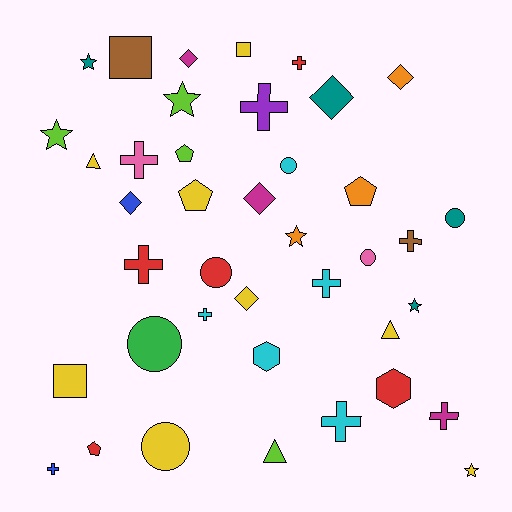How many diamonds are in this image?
There are 6 diamonds.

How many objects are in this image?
There are 40 objects.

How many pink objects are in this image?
There are 2 pink objects.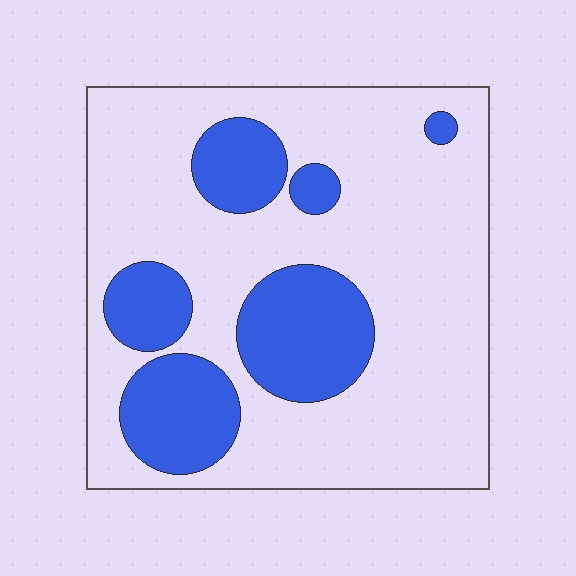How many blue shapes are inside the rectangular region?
6.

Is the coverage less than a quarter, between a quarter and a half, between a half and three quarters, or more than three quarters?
Between a quarter and a half.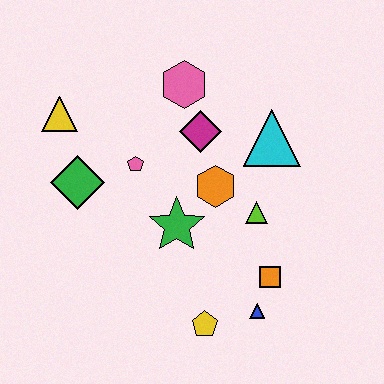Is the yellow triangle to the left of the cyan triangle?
Yes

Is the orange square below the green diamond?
Yes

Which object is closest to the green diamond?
The pink pentagon is closest to the green diamond.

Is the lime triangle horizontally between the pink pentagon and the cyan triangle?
Yes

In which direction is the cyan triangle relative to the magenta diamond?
The cyan triangle is to the right of the magenta diamond.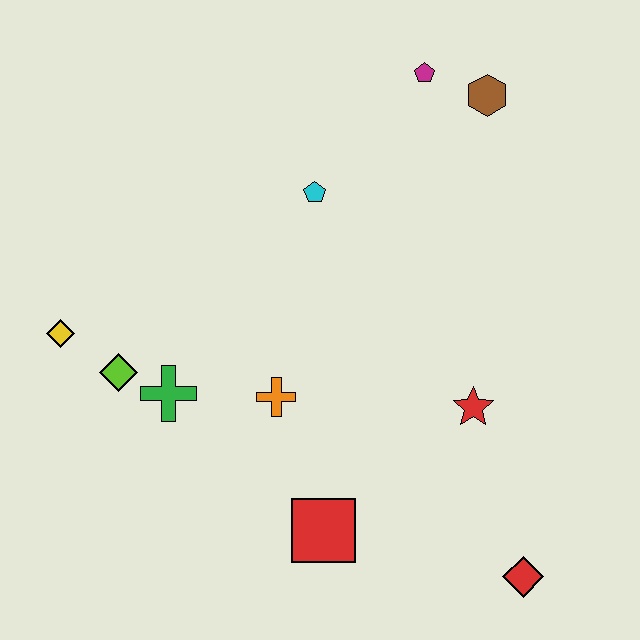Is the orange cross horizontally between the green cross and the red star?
Yes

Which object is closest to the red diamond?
The red star is closest to the red diamond.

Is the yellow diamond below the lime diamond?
No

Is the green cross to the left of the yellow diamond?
No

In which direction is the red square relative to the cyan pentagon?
The red square is below the cyan pentagon.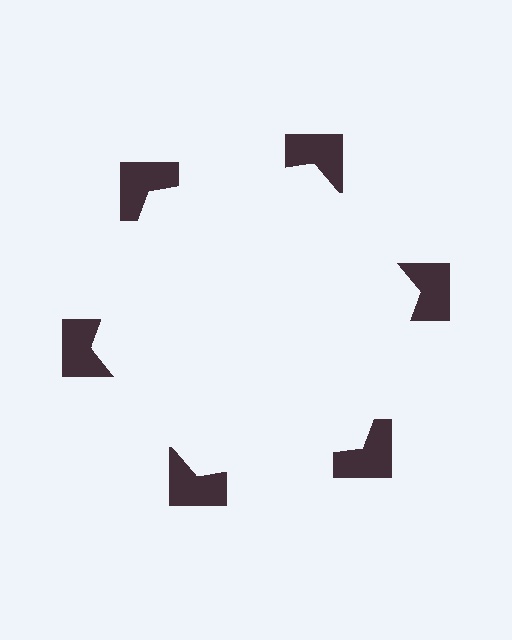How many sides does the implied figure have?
6 sides.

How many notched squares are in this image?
There are 6 — one at each vertex of the illusory hexagon.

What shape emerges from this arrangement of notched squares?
An illusory hexagon — its edges are inferred from the aligned wedge cuts in the notched squares, not physically drawn.